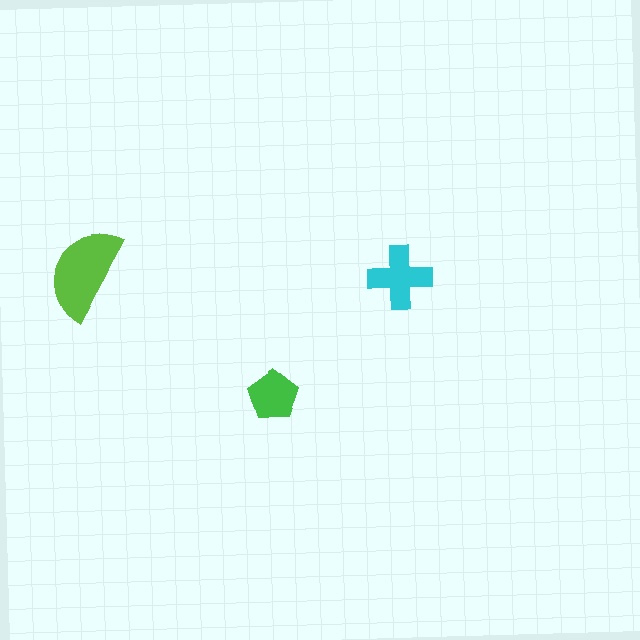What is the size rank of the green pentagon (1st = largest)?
3rd.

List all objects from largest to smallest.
The lime semicircle, the cyan cross, the green pentagon.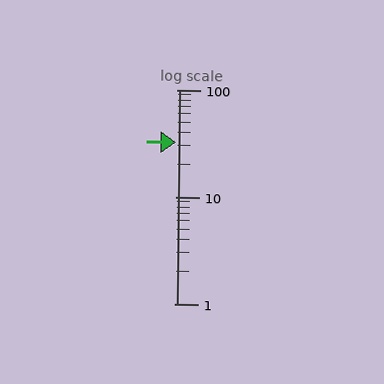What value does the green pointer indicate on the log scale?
The pointer indicates approximately 32.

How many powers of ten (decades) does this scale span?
The scale spans 2 decades, from 1 to 100.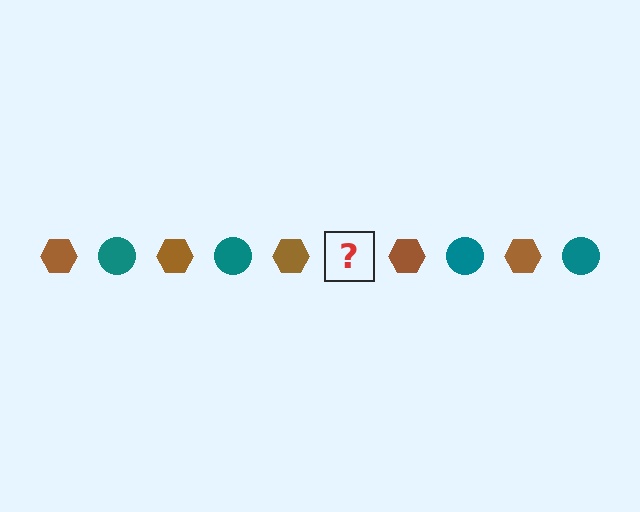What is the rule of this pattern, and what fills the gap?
The rule is that the pattern alternates between brown hexagon and teal circle. The gap should be filled with a teal circle.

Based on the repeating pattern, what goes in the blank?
The blank should be a teal circle.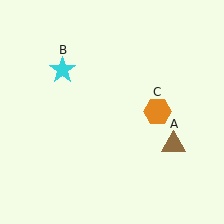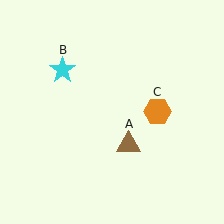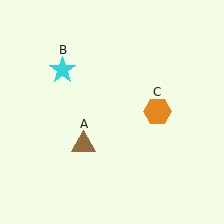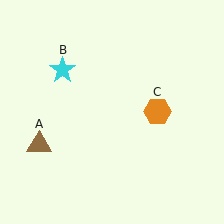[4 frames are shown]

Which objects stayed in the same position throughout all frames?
Cyan star (object B) and orange hexagon (object C) remained stationary.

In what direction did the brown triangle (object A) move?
The brown triangle (object A) moved left.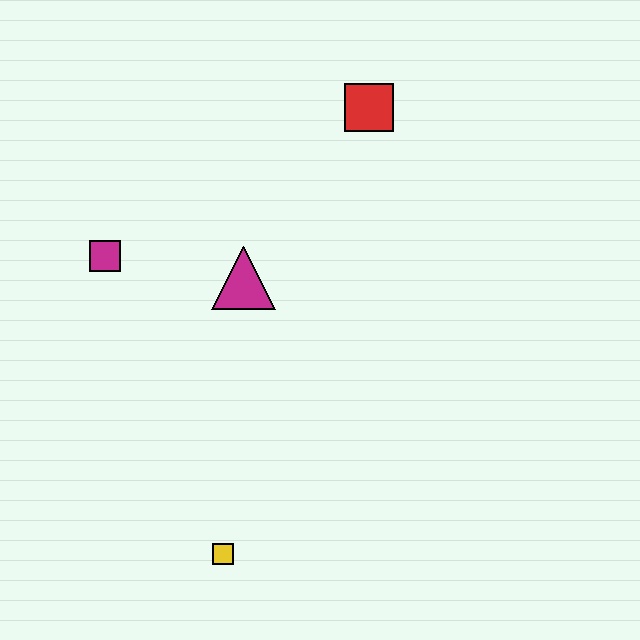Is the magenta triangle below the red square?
Yes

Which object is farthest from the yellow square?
The red square is farthest from the yellow square.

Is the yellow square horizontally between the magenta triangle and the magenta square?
Yes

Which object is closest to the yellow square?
The magenta triangle is closest to the yellow square.